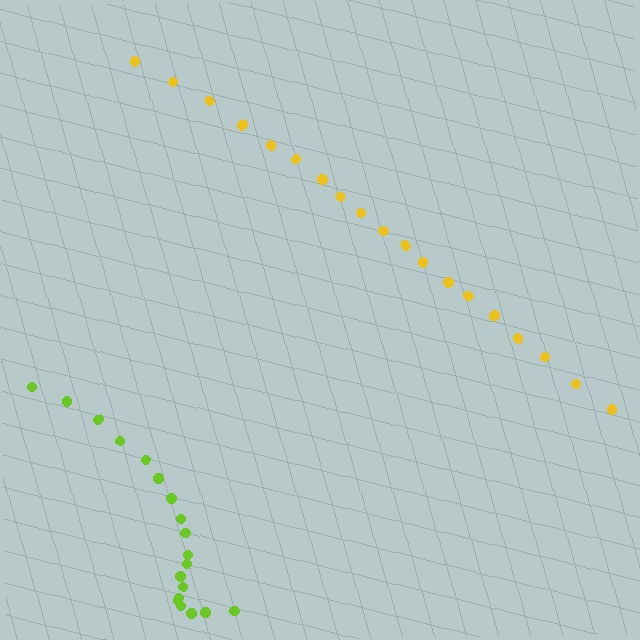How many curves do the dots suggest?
There are 2 distinct paths.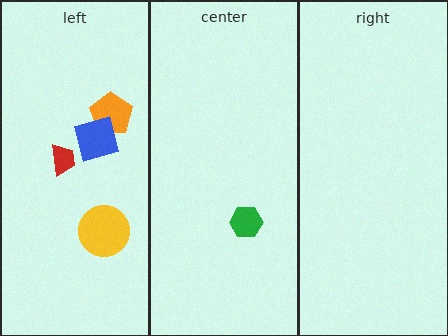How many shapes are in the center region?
1.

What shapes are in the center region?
The green hexagon.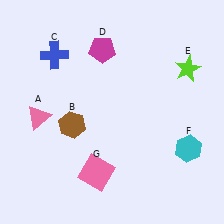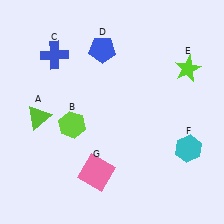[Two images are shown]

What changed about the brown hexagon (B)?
In Image 1, B is brown. In Image 2, it changed to lime.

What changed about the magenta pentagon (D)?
In Image 1, D is magenta. In Image 2, it changed to blue.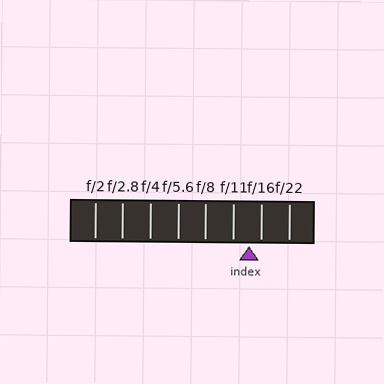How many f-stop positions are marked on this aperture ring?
There are 8 f-stop positions marked.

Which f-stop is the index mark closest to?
The index mark is closest to f/16.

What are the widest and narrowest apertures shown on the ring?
The widest aperture shown is f/2 and the narrowest is f/22.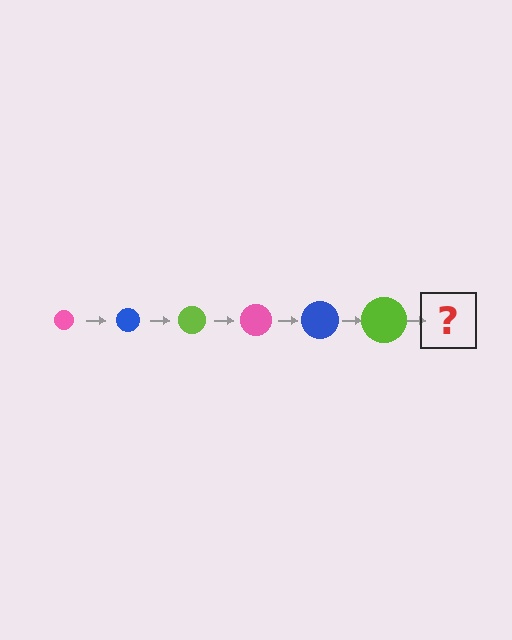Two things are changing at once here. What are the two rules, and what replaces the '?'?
The two rules are that the circle grows larger each step and the color cycles through pink, blue, and lime. The '?' should be a pink circle, larger than the previous one.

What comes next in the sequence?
The next element should be a pink circle, larger than the previous one.